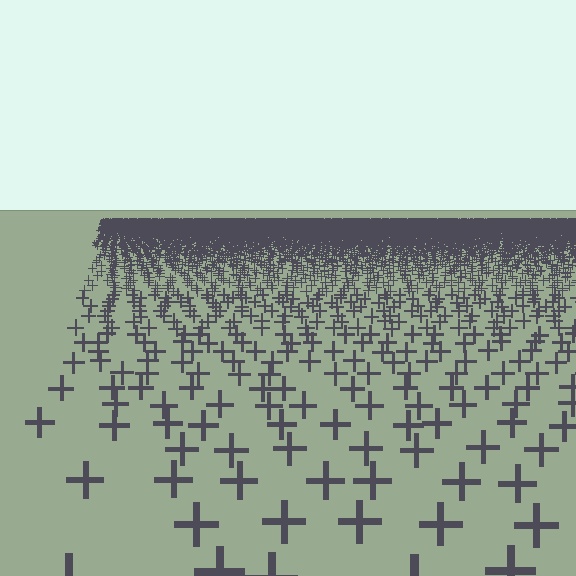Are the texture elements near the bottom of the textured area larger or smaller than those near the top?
Larger. Near the bottom, elements are closer to the viewer and appear at a bigger on-screen size.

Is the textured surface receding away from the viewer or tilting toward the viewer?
The surface is receding away from the viewer. Texture elements get smaller and denser toward the top.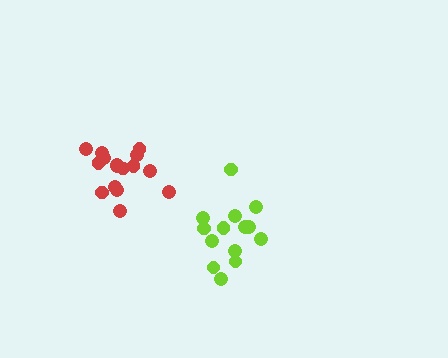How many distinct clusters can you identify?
There are 2 distinct clusters.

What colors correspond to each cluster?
The clusters are colored: red, lime.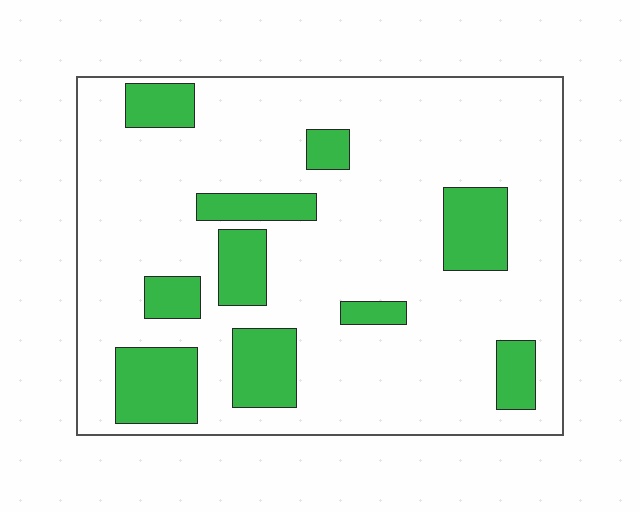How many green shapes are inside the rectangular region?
10.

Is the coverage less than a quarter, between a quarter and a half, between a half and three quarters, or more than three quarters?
Less than a quarter.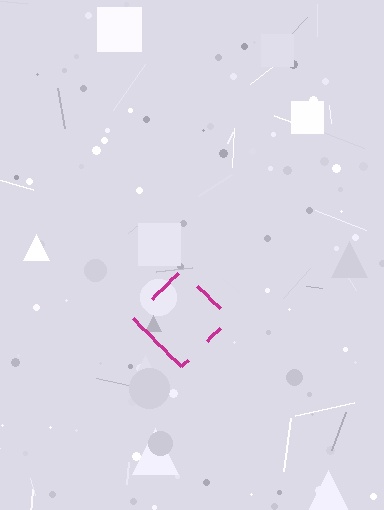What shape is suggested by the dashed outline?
The dashed outline suggests a diamond.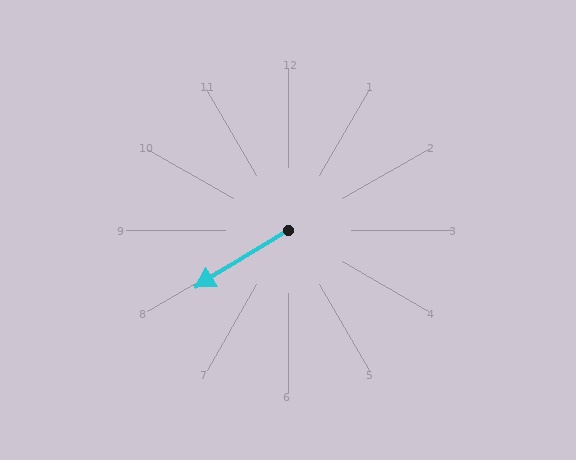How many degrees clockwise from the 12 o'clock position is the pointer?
Approximately 238 degrees.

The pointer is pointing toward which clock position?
Roughly 8 o'clock.